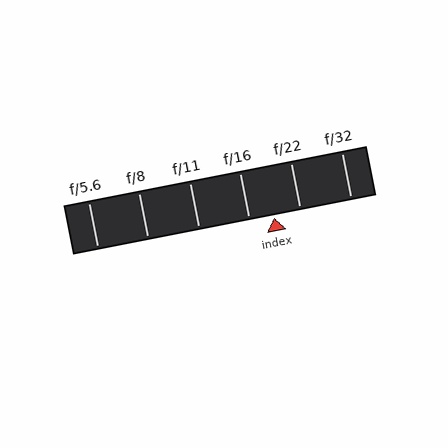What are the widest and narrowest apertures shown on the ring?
The widest aperture shown is f/5.6 and the narrowest is f/32.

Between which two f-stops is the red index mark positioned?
The index mark is between f/16 and f/22.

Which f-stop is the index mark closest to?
The index mark is closest to f/16.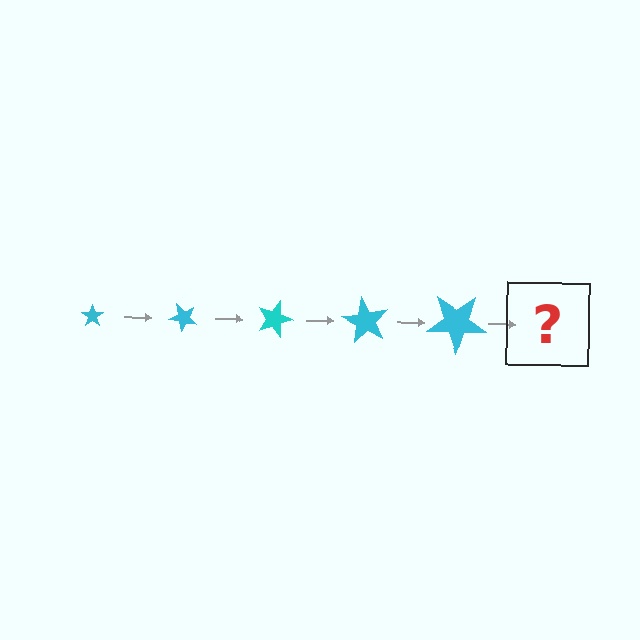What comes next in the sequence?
The next element should be a star, larger than the previous one and rotated 225 degrees from the start.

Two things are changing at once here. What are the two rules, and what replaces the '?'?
The two rules are that the star grows larger each step and it rotates 45 degrees each step. The '?' should be a star, larger than the previous one and rotated 225 degrees from the start.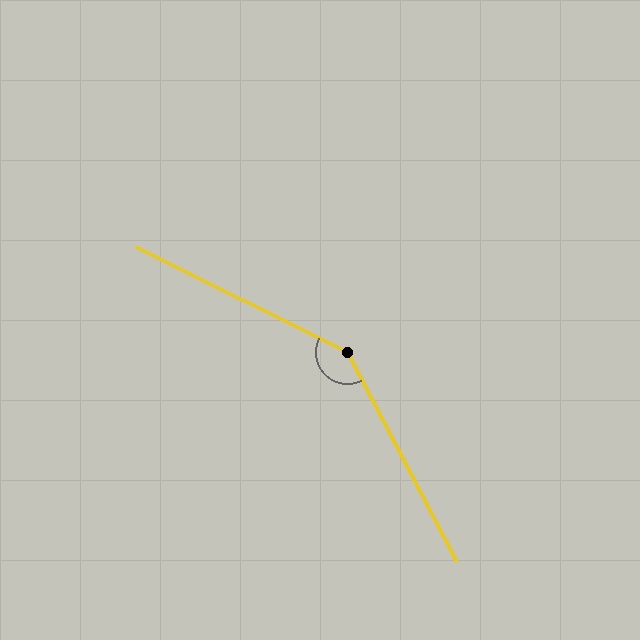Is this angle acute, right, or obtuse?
It is obtuse.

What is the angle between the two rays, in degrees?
Approximately 144 degrees.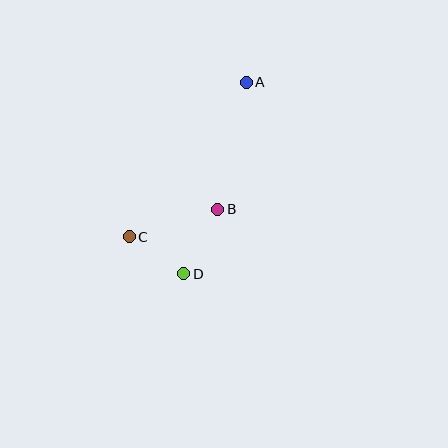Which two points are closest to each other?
Points C and D are closest to each other.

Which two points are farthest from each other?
Points A and D are farthest from each other.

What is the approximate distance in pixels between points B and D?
The distance between B and D is approximately 73 pixels.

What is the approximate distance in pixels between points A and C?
The distance between A and C is approximately 194 pixels.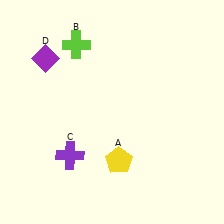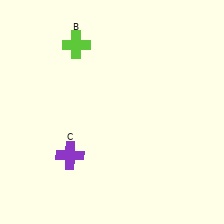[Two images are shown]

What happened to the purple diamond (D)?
The purple diamond (D) was removed in Image 2. It was in the top-left area of Image 1.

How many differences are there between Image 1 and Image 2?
There are 2 differences between the two images.